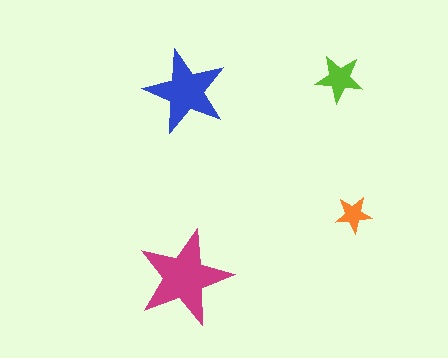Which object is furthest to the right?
The orange star is rightmost.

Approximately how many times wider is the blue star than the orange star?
About 2 times wider.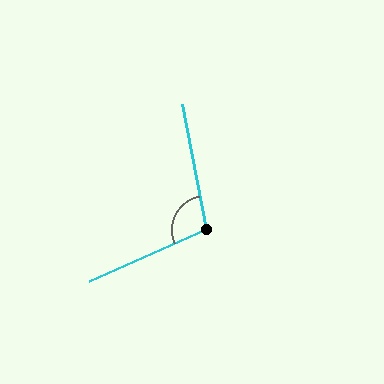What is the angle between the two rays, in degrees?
Approximately 104 degrees.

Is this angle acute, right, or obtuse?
It is obtuse.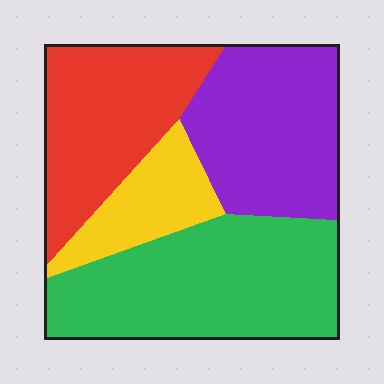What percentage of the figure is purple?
Purple takes up between a sixth and a third of the figure.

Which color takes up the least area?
Yellow, at roughly 10%.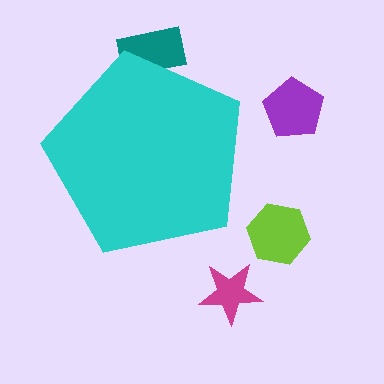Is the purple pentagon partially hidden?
No, the purple pentagon is fully visible.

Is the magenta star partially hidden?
No, the magenta star is fully visible.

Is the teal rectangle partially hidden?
Yes, the teal rectangle is partially hidden behind the cyan pentagon.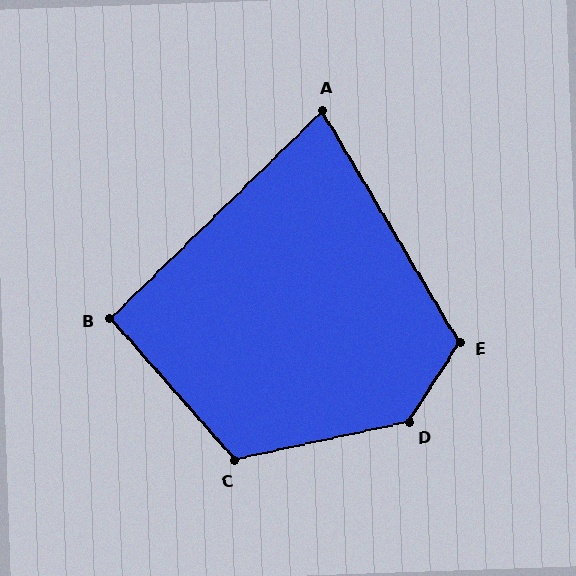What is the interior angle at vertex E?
Approximately 117 degrees (obtuse).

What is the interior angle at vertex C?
Approximately 119 degrees (obtuse).